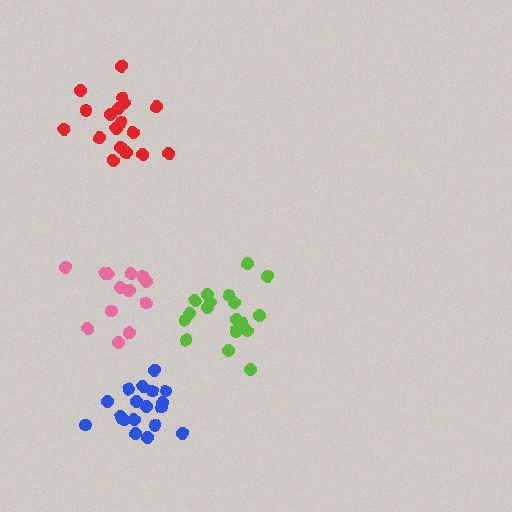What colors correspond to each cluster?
The clusters are colored: pink, blue, red, lime.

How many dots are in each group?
Group 1: 14 dots, Group 2: 19 dots, Group 3: 18 dots, Group 4: 18 dots (69 total).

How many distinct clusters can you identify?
There are 4 distinct clusters.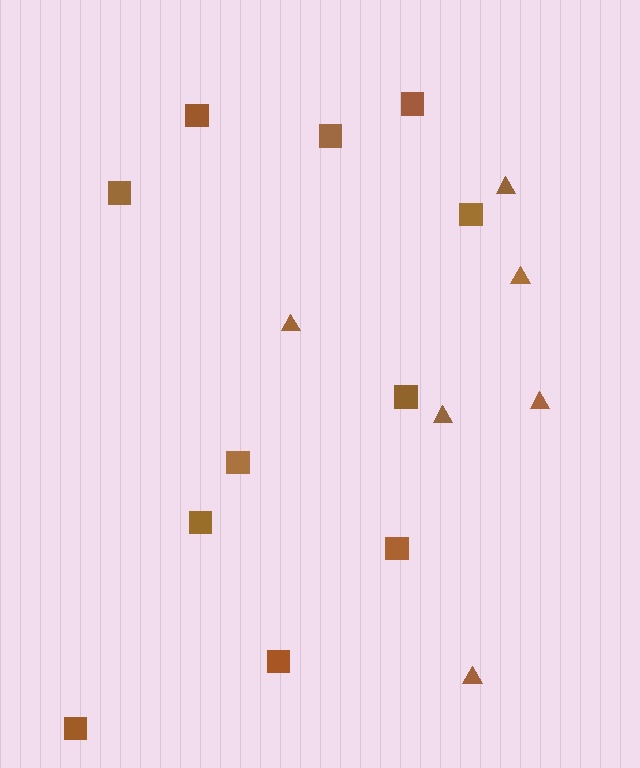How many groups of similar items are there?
There are 2 groups: one group of triangles (6) and one group of squares (11).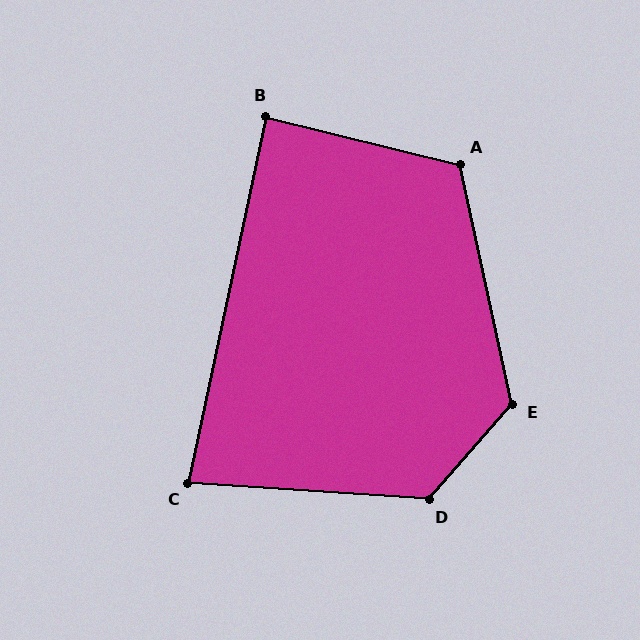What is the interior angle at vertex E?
Approximately 127 degrees (obtuse).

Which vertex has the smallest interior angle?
C, at approximately 82 degrees.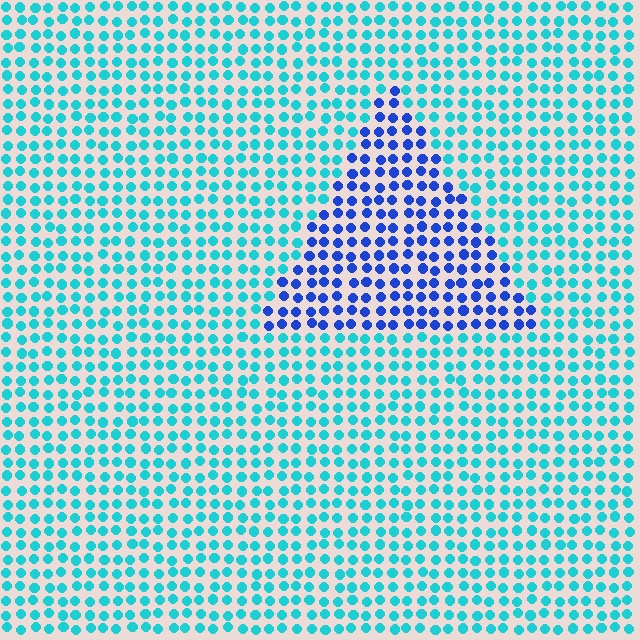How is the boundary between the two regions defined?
The boundary is defined purely by a slight shift in hue (about 46 degrees). Spacing, size, and orientation are identical on both sides.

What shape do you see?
I see a triangle.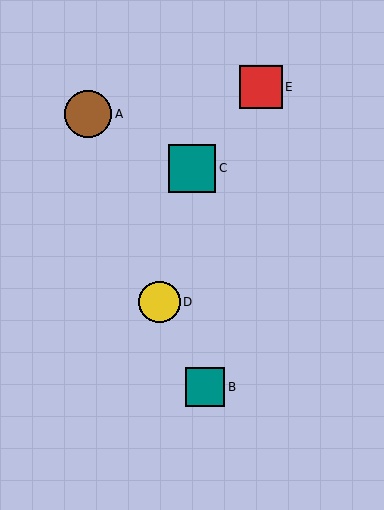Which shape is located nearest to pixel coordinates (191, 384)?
The teal square (labeled B) at (205, 387) is nearest to that location.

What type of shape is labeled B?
Shape B is a teal square.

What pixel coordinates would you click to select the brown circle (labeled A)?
Click at (88, 114) to select the brown circle A.